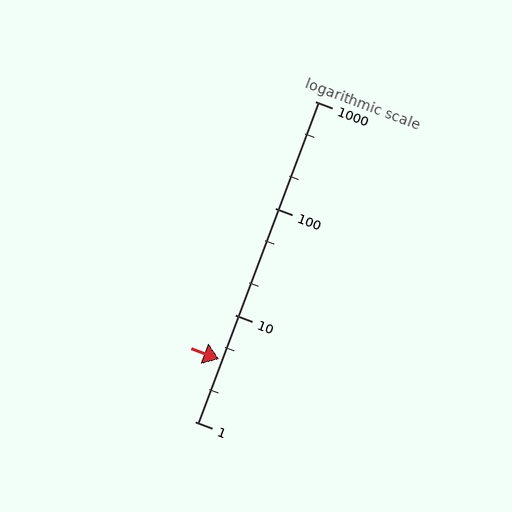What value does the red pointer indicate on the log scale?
The pointer indicates approximately 3.8.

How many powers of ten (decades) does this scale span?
The scale spans 3 decades, from 1 to 1000.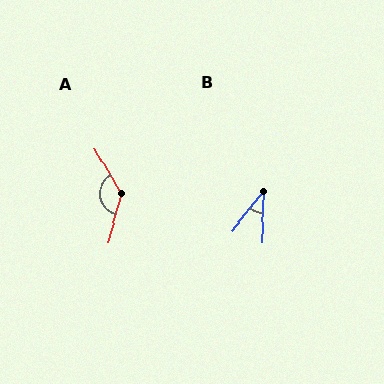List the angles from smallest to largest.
B (36°), A (135°).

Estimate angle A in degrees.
Approximately 135 degrees.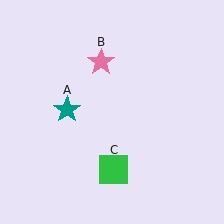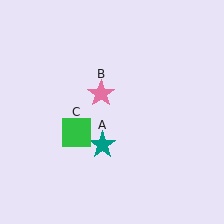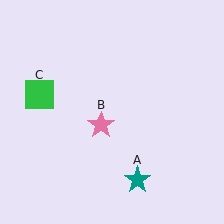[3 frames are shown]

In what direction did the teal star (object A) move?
The teal star (object A) moved down and to the right.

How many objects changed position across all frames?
3 objects changed position: teal star (object A), pink star (object B), green square (object C).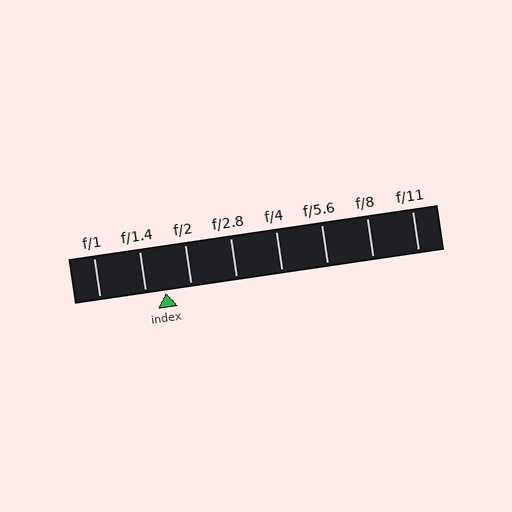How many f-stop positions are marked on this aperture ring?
There are 8 f-stop positions marked.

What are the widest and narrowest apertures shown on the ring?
The widest aperture shown is f/1 and the narrowest is f/11.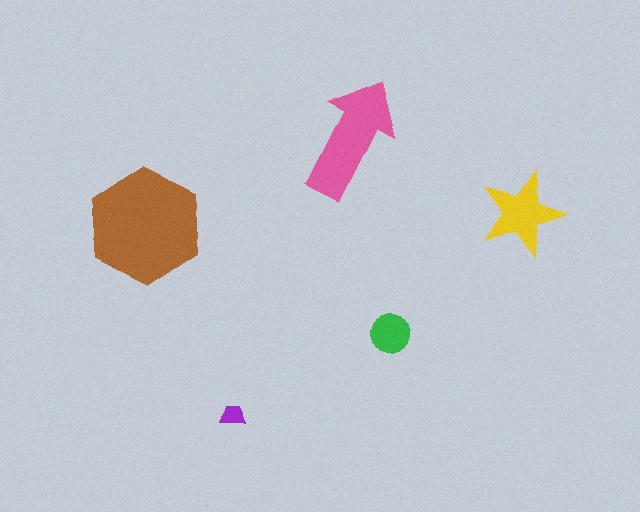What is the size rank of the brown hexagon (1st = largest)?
1st.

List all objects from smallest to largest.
The purple trapezoid, the green circle, the yellow star, the pink arrow, the brown hexagon.